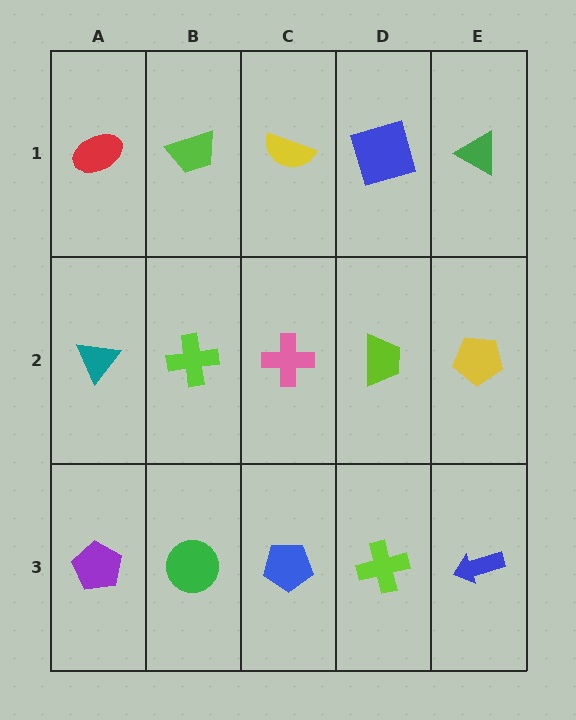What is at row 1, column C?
A yellow semicircle.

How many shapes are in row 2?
5 shapes.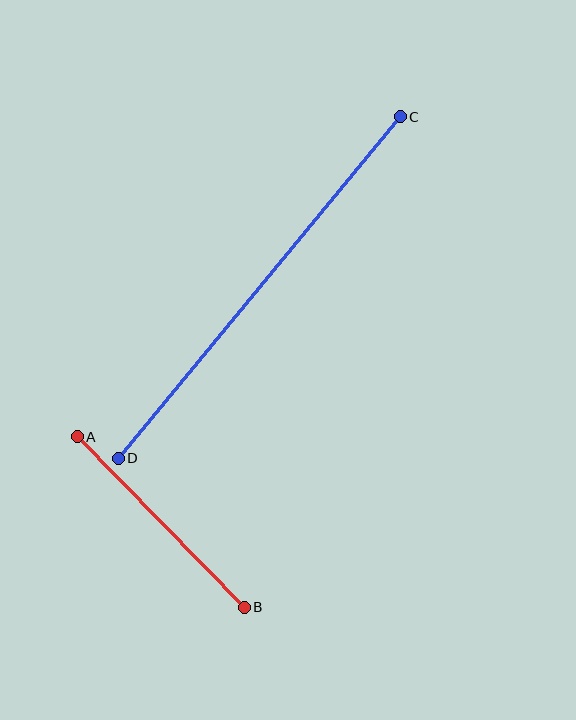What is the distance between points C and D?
The distance is approximately 443 pixels.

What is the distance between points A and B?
The distance is approximately 239 pixels.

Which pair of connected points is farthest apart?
Points C and D are farthest apart.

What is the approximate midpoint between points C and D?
The midpoint is at approximately (259, 288) pixels.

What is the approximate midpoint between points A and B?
The midpoint is at approximately (161, 522) pixels.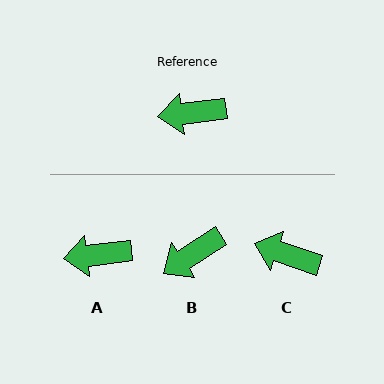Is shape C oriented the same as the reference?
No, it is off by about 26 degrees.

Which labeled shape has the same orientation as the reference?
A.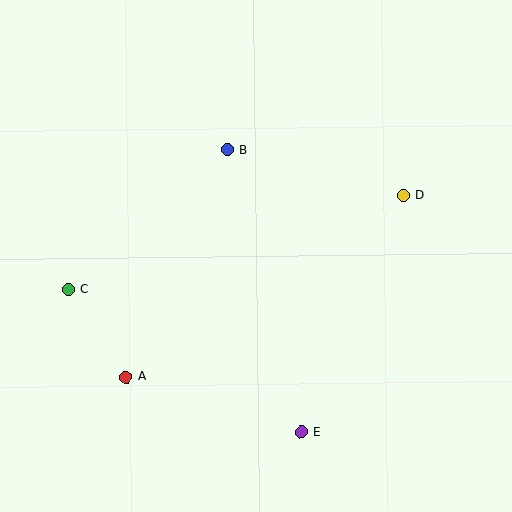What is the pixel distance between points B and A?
The distance between B and A is 248 pixels.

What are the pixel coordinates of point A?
Point A is at (126, 377).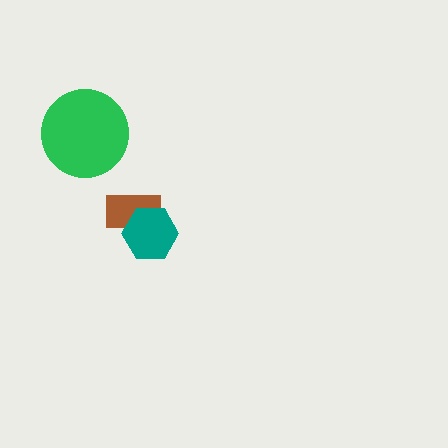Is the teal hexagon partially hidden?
No, no other shape covers it.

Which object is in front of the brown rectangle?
The teal hexagon is in front of the brown rectangle.